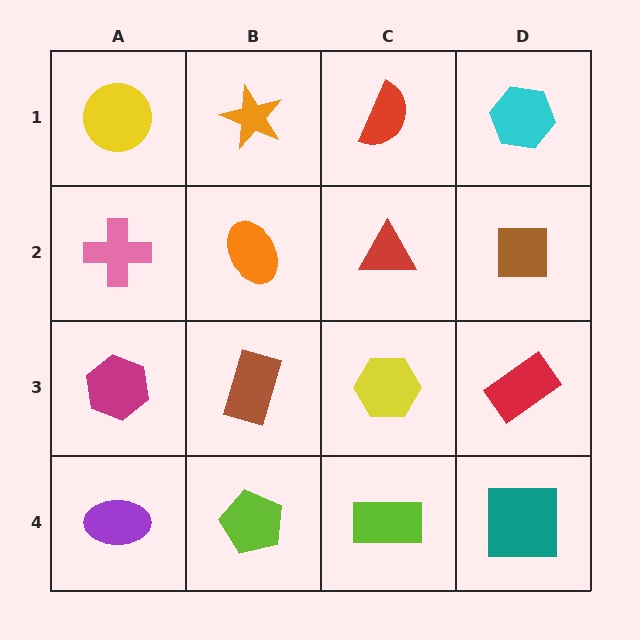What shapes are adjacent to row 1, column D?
A brown square (row 2, column D), a red semicircle (row 1, column C).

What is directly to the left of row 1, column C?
An orange star.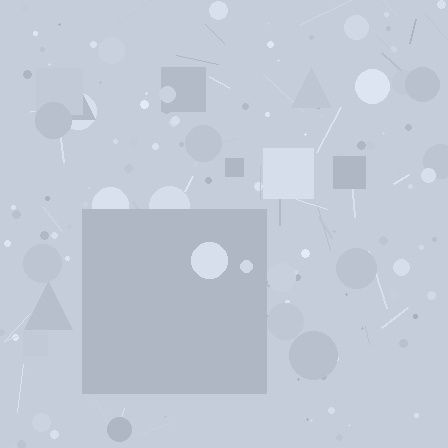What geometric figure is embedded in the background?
A square is embedded in the background.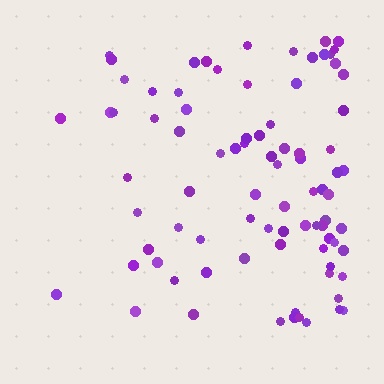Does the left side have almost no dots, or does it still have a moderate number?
Still a moderate number, just noticeably fewer than the right.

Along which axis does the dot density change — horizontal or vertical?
Horizontal.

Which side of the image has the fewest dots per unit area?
The left.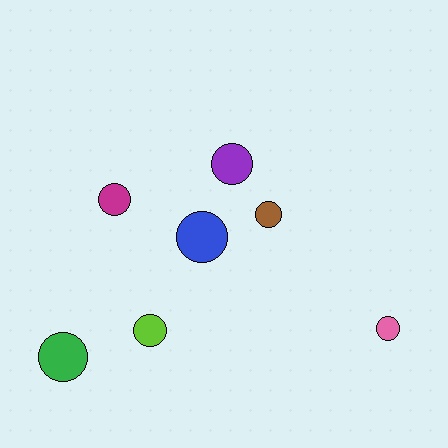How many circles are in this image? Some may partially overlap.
There are 7 circles.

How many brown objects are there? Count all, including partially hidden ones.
There is 1 brown object.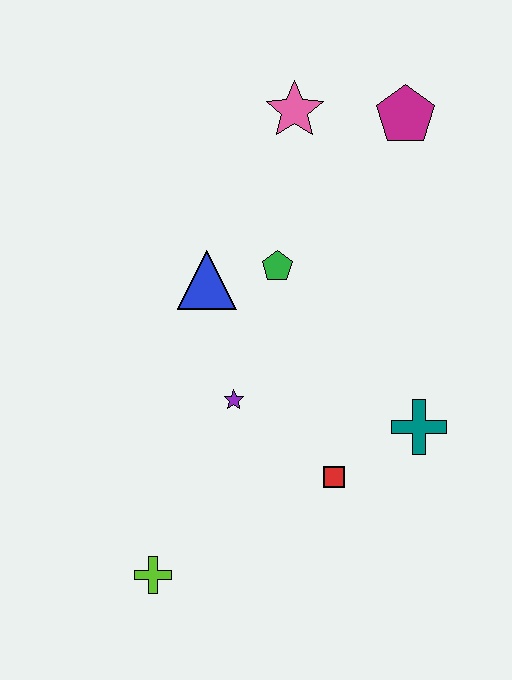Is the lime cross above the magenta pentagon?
No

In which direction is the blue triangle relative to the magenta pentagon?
The blue triangle is to the left of the magenta pentagon.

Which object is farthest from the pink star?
The lime cross is farthest from the pink star.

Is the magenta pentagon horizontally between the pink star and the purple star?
No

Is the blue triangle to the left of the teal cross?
Yes